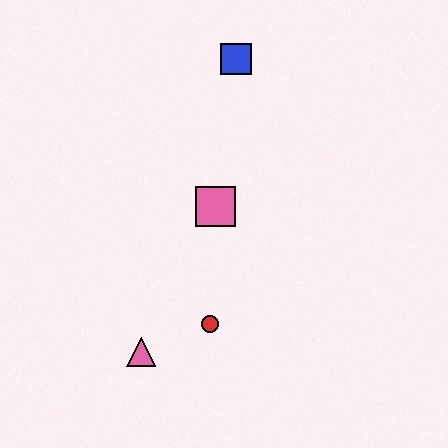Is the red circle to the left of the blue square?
Yes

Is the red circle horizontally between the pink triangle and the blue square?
Yes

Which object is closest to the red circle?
The pink triangle is closest to the red circle.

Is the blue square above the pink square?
Yes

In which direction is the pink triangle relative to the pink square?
The pink triangle is below the pink square.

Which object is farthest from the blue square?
The pink triangle is farthest from the blue square.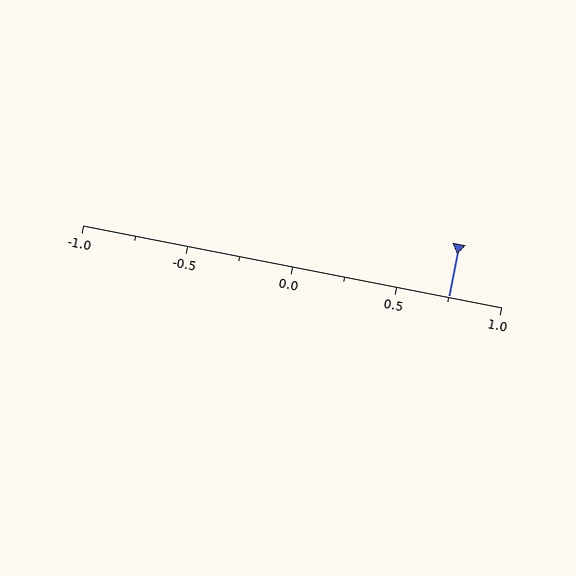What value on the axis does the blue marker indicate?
The marker indicates approximately 0.75.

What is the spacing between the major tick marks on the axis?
The major ticks are spaced 0.5 apart.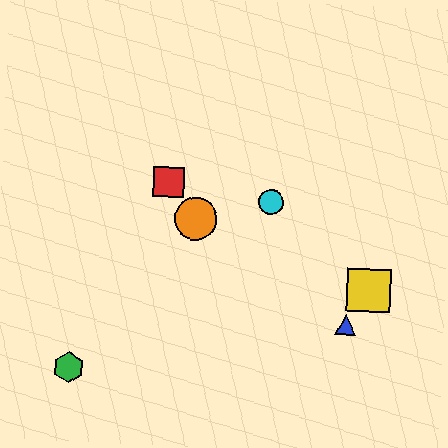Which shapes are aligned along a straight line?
The red square, the purple circle, the orange circle are aligned along a straight line.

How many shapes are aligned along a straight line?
3 shapes (the red square, the purple circle, the orange circle) are aligned along a straight line.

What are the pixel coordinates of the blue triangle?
The blue triangle is at (346, 325).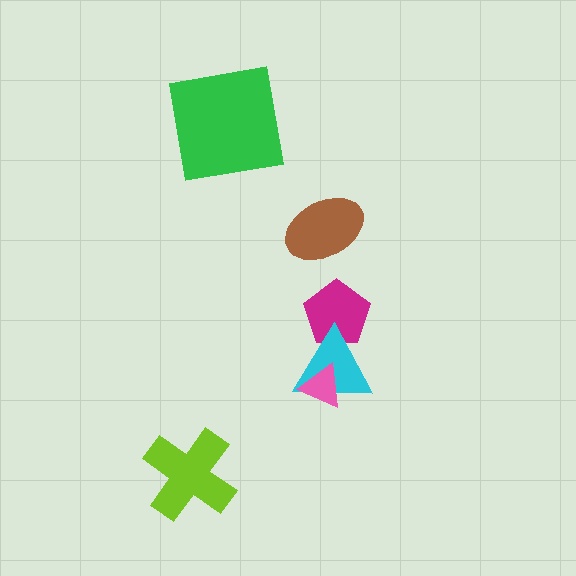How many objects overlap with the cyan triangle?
2 objects overlap with the cyan triangle.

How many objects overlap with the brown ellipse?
0 objects overlap with the brown ellipse.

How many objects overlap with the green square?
0 objects overlap with the green square.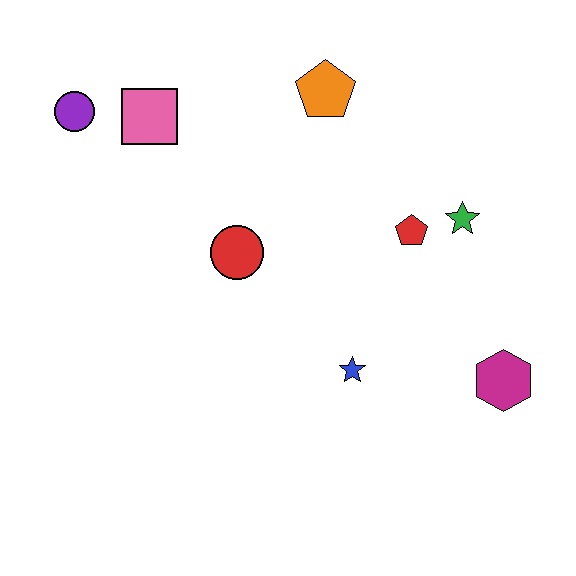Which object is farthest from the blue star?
The purple circle is farthest from the blue star.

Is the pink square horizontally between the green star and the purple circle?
Yes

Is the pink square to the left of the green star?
Yes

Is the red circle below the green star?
Yes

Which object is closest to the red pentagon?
The green star is closest to the red pentagon.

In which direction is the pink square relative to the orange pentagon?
The pink square is to the left of the orange pentagon.